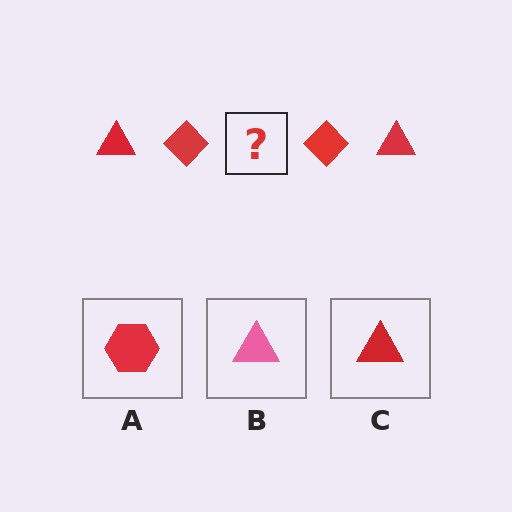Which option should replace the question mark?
Option C.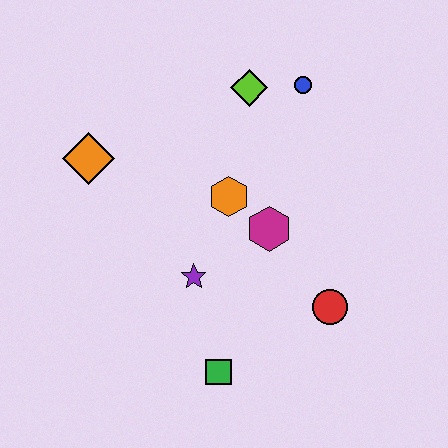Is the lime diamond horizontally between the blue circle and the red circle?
No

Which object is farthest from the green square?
The blue circle is farthest from the green square.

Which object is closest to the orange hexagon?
The magenta hexagon is closest to the orange hexagon.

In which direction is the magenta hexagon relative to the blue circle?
The magenta hexagon is below the blue circle.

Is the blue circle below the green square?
No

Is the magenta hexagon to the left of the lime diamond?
No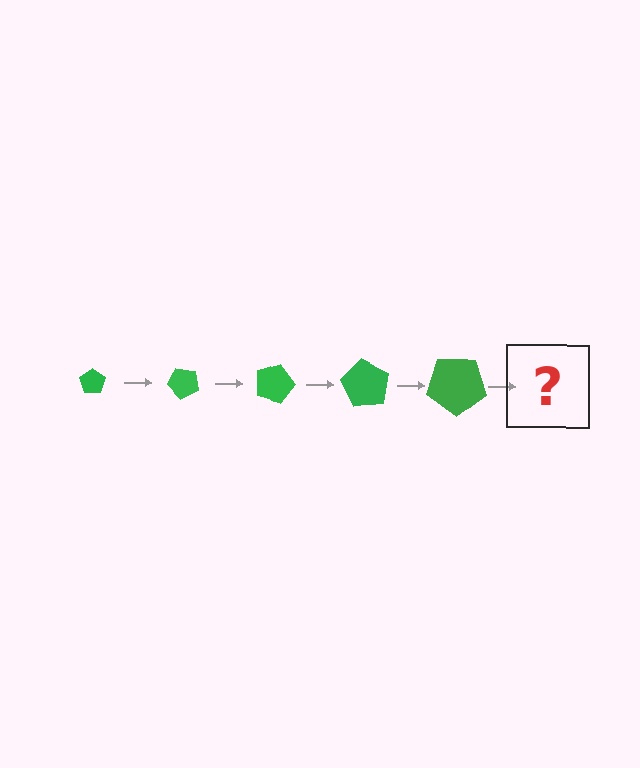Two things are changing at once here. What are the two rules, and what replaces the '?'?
The two rules are that the pentagon grows larger each step and it rotates 45 degrees each step. The '?' should be a pentagon, larger than the previous one and rotated 225 degrees from the start.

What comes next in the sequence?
The next element should be a pentagon, larger than the previous one and rotated 225 degrees from the start.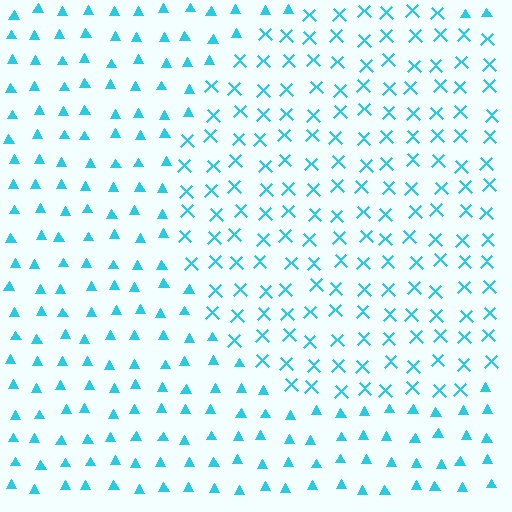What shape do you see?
I see a circle.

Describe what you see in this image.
The image is filled with small cyan elements arranged in a uniform grid. A circle-shaped region contains X marks, while the surrounding area contains triangles. The boundary is defined purely by the change in element shape.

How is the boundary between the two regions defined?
The boundary is defined by a change in element shape: X marks inside vs. triangles outside. All elements share the same color and spacing.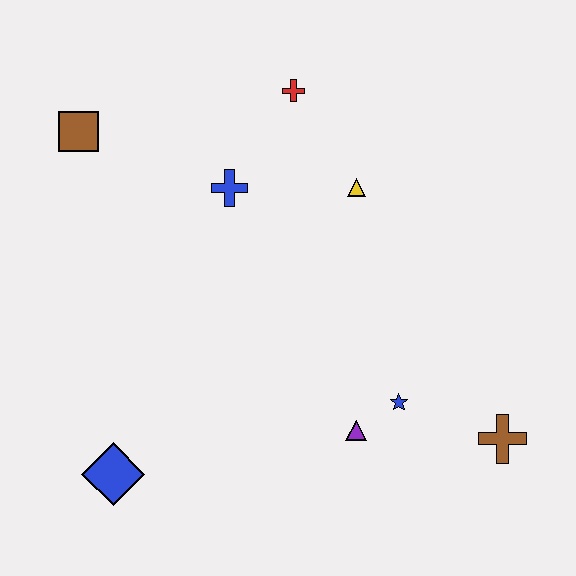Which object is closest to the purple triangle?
The blue star is closest to the purple triangle.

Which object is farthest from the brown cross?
The brown square is farthest from the brown cross.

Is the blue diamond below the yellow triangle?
Yes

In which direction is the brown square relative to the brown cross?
The brown square is to the left of the brown cross.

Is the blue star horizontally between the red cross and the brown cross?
Yes